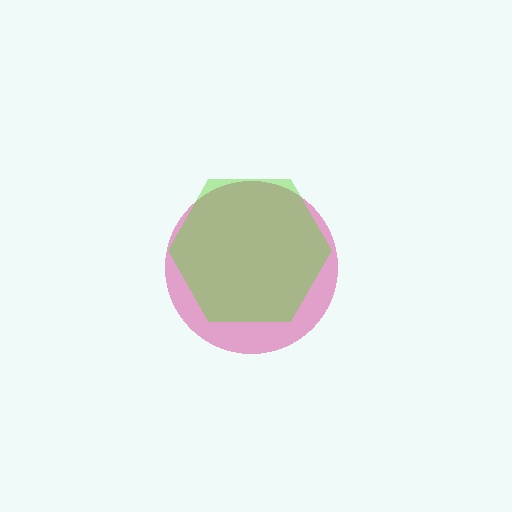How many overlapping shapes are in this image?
There are 2 overlapping shapes in the image.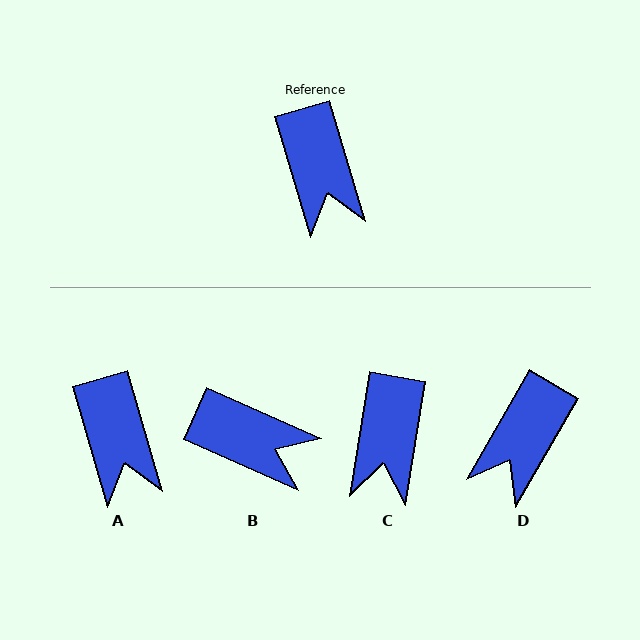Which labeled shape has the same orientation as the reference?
A.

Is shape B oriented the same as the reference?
No, it is off by about 50 degrees.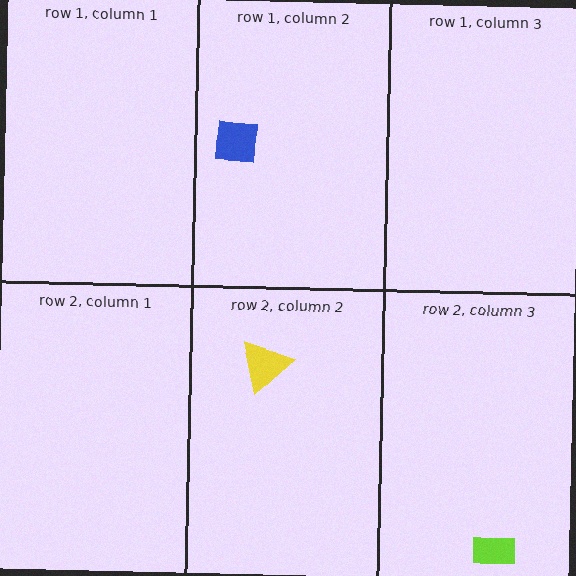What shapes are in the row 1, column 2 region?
The blue square.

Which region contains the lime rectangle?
The row 2, column 3 region.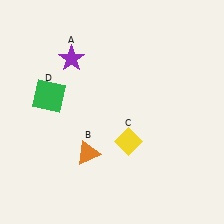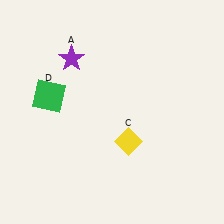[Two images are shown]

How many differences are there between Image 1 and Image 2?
There is 1 difference between the two images.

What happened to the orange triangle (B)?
The orange triangle (B) was removed in Image 2. It was in the bottom-left area of Image 1.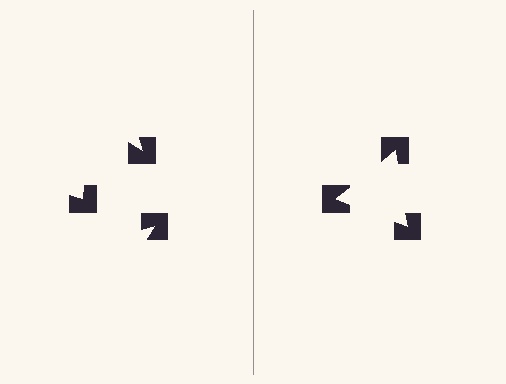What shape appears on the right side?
An illusory triangle.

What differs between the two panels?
The notched squares are positioned identically on both sides; only the wedge orientations differ. On the right they align to a triangle; on the left they are misaligned.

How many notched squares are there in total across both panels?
6 — 3 on each side.